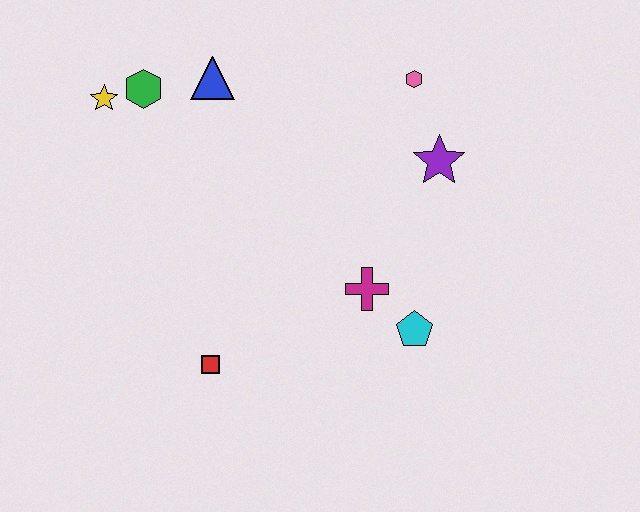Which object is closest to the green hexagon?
The yellow star is closest to the green hexagon.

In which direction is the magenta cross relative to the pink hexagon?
The magenta cross is below the pink hexagon.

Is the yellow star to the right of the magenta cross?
No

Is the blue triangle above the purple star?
Yes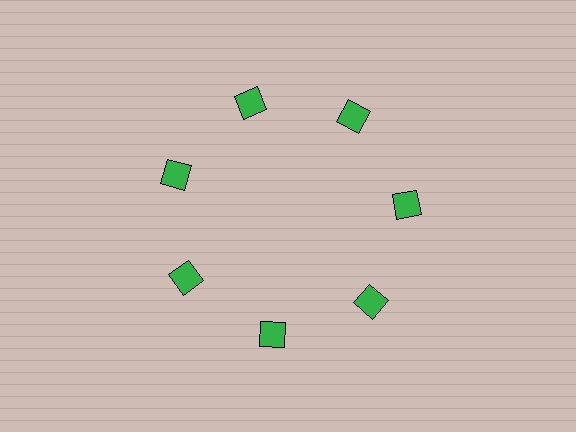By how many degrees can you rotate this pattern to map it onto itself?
The pattern maps onto itself every 51 degrees of rotation.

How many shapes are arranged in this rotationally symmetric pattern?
There are 7 shapes, arranged in 7 groups of 1.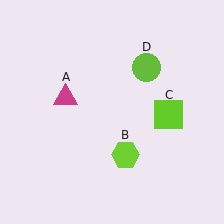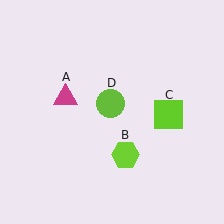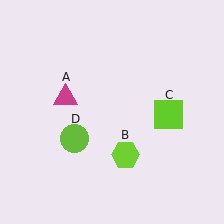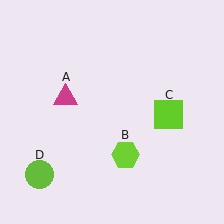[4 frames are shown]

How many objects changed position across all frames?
1 object changed position: lime circle (object D).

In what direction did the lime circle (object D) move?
The lime circle (object D) moved down and to the left.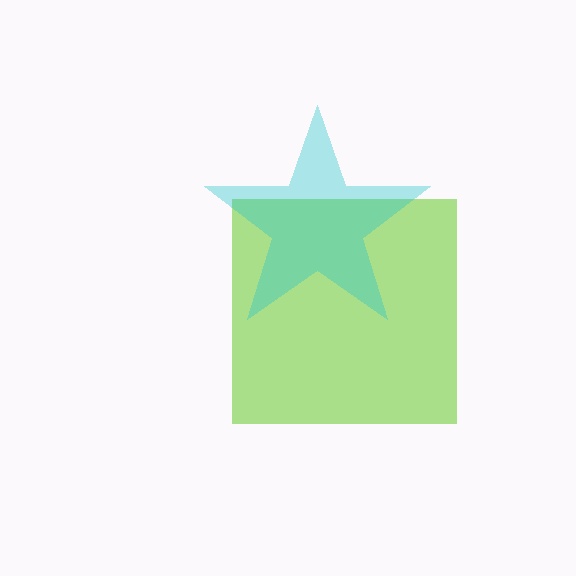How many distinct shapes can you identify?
There are 2 distinct shapes: a lime square, a cyan star.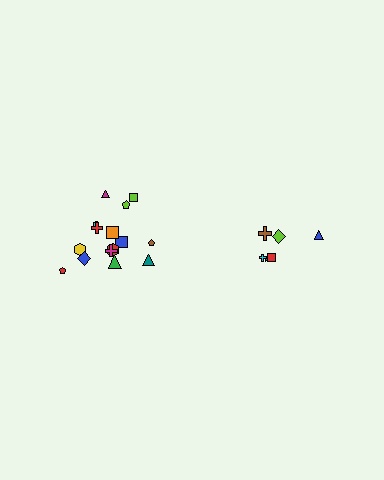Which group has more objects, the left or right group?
The left group.